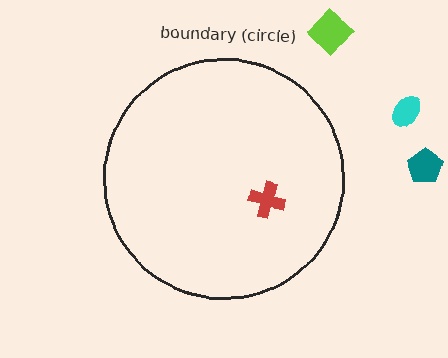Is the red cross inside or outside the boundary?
Inside.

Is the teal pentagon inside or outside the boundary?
Outside.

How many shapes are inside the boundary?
1 inside, 3 outside.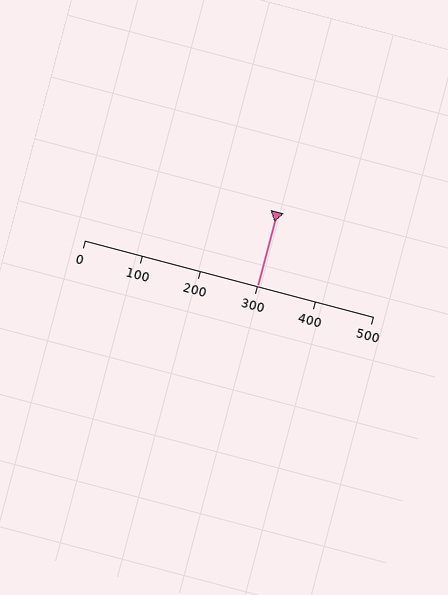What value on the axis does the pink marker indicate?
The marker indicates approximately 300.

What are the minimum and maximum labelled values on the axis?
The axis runs from 0 to 500.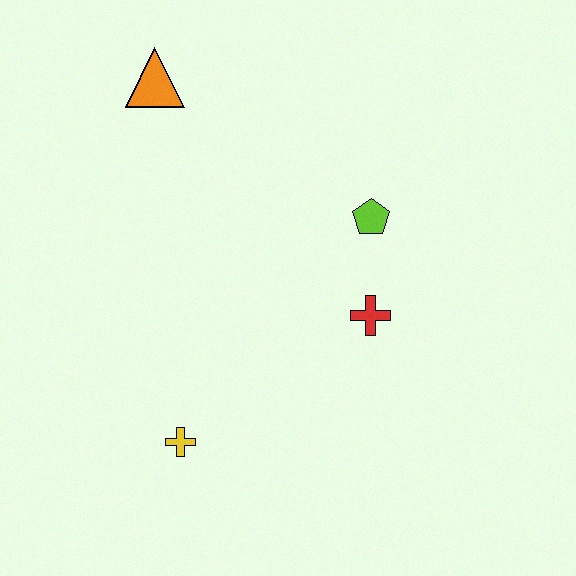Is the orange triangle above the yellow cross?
Yes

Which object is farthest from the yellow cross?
The orange triangle is farthest from the yellow cross.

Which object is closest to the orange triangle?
The lime pentagon is closest to the orange triangle.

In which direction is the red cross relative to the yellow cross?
The red cross is to the right of the yellow cross.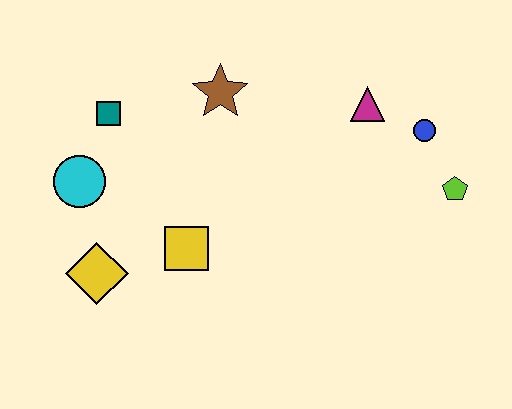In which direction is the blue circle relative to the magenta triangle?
The blue circle is to the right of the magenta triangle.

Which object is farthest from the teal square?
The lime pentagon is farthest from the teal square.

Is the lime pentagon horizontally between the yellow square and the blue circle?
No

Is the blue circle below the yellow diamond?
No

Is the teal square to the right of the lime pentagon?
No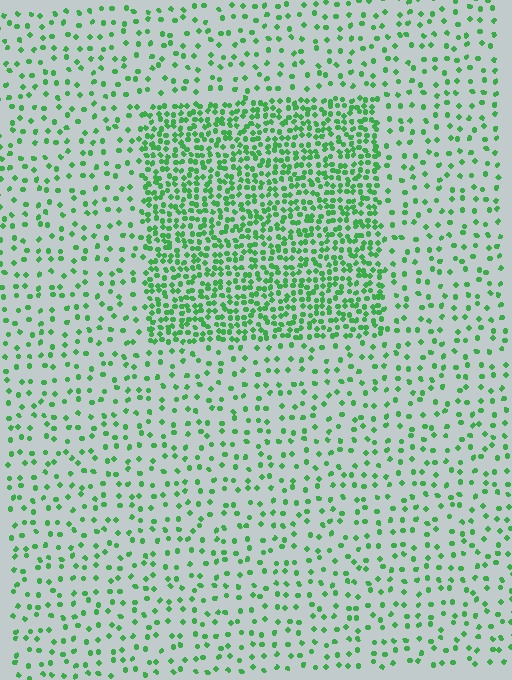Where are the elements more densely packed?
The elements are more densely packed inside the rectangle boundary.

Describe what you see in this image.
The image contains small green elements arranged at two different densities. A rectangle-shaped region is visible where the elements are more densely packed than the surrounding area.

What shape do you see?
I see a rectangle.